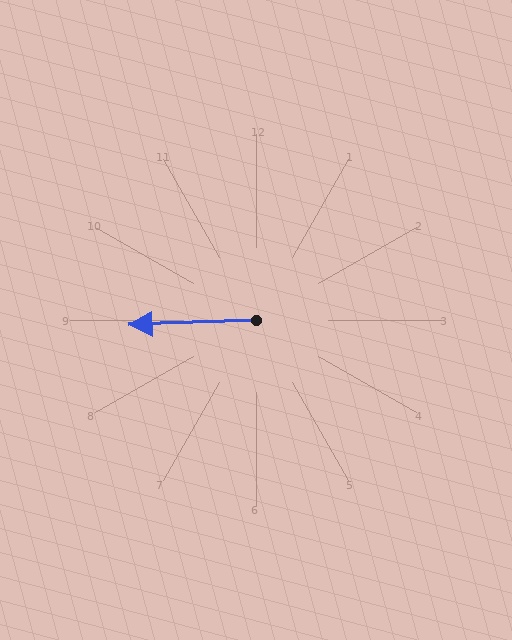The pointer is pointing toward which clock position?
Roughly 9 o'clock.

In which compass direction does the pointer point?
West.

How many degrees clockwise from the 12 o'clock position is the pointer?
Approximately 268 degrees.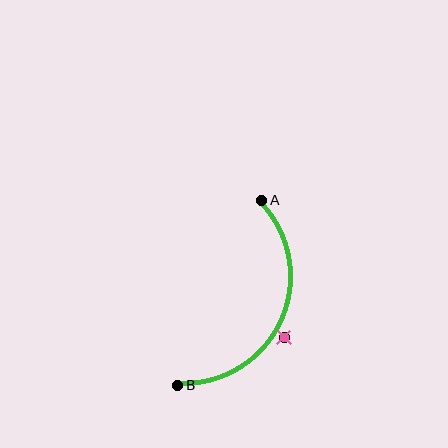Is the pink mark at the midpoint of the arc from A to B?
No — the pink mark does not lie on the arc at all. It sits slightly outside the curve.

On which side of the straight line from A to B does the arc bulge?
The arc bulges to the right of the straight line connecting A and B.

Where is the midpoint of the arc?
The arc midpoint is the point on the curve farthest from the straight line joining A and B. It sits to the right of that line.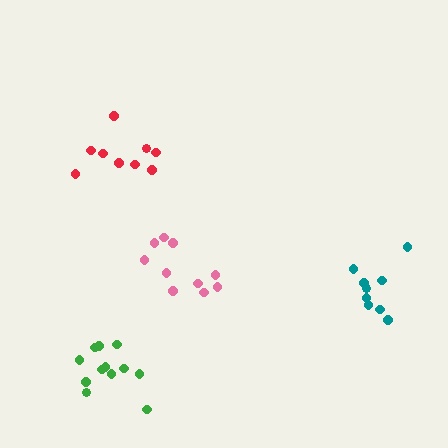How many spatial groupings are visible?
There are 4 spatial groupings.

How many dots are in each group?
Group 1: 12 dots, Group 2: 9 dots, Group 3: 9 dots, Group 4: 10 dots (40 total).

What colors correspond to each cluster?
The clusters are colored: green, red, teal, pink.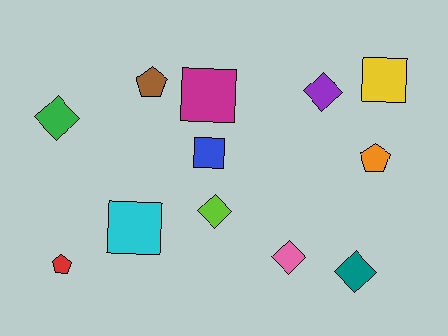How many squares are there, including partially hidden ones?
There are 4 squares.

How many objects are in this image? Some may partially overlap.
There are 12 objects.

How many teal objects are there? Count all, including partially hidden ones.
There is 1 teal object.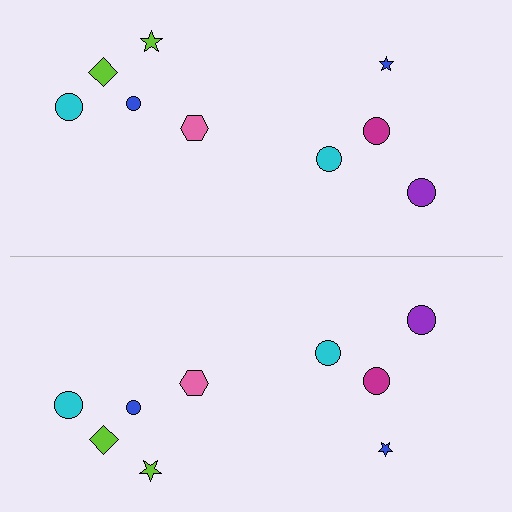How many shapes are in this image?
There are 18 shapes in this image.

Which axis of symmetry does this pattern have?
The pattern has a horizontal axis of symmetry running through the center of the image.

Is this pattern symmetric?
Yes, this pattern has bilateral (reflection) symmetry.